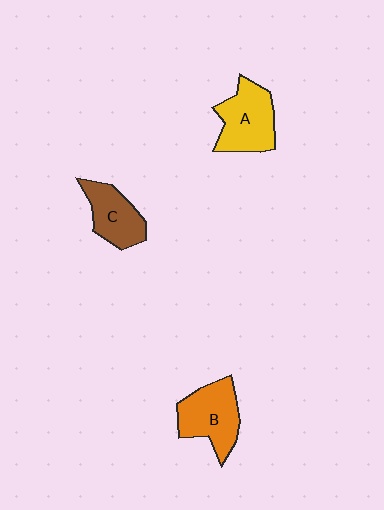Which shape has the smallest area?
Shape C (brown).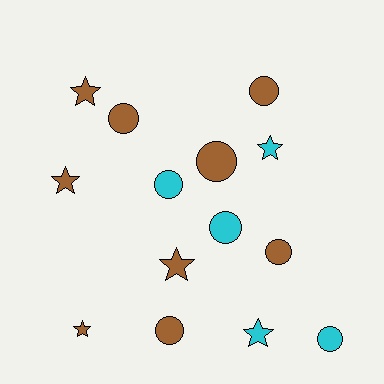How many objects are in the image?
There are 14 objects.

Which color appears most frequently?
Brown, with 9 objects.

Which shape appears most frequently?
Circle, with 8 objects.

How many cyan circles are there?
There are 3 cyan circles.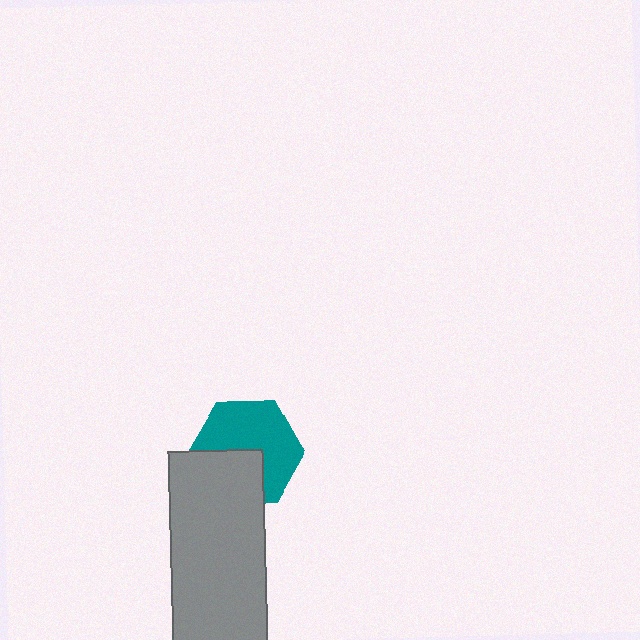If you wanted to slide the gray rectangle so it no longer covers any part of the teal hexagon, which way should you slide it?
Slide it down — that is the most direct way to separate the two shapes.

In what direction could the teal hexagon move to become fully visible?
The teal hexagon could move up. That would shift it out from behind the gray rectangle entirely.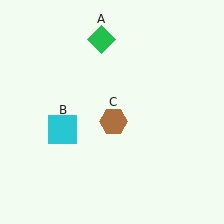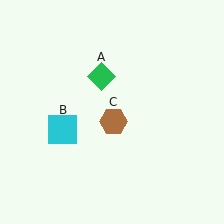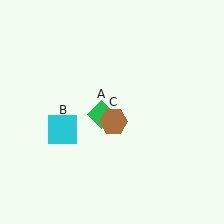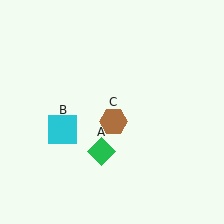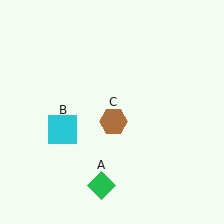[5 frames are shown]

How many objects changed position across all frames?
1 object changed position: green diamond (object A).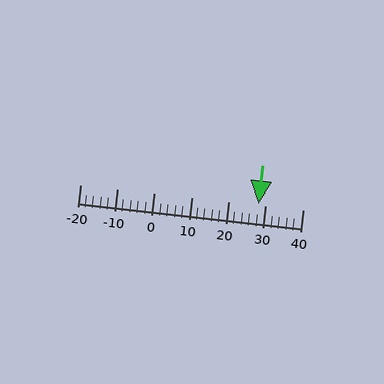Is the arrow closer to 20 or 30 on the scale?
The arrow is closer to 30.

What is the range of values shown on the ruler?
The ruler shows values from -20 to 40.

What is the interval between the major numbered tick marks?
The major tick marks are spaced 10 units apart.